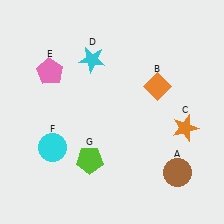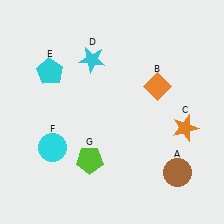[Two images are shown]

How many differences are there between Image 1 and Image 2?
There is 1 difference between the two images.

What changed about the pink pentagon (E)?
In Image 1, E is pink. In Image 2, it changed to cyan.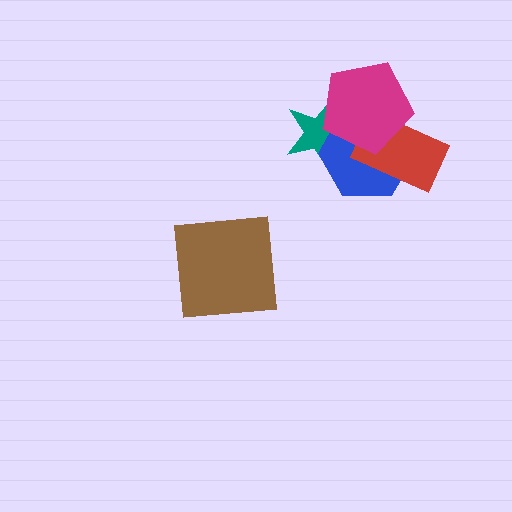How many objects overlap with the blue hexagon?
3 objects overlap with the blue hexagon.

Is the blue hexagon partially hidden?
Yes, it is partially covered by another shape.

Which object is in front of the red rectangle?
The magenta pentagon is in front of the red rectangle.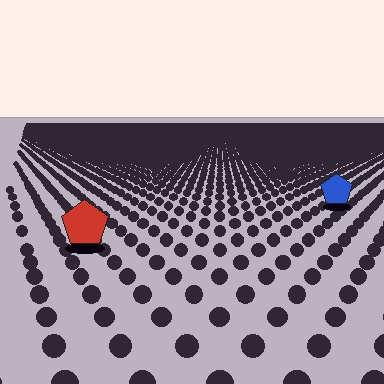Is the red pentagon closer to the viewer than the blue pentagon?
Yes. The red pentagon is closer — you can tell from the texture gradient: the ground texture is coarser near it.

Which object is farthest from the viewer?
The blue pentagon is farthest from the viewer. It appears smaller and the ground texture around it is denser.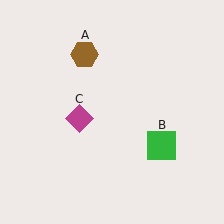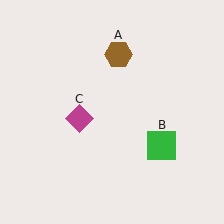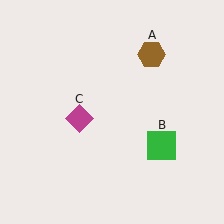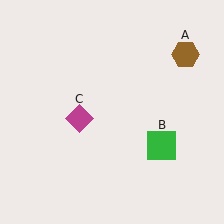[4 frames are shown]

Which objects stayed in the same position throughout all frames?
Green square (object B) and magenta diamond (object C) remained stationary.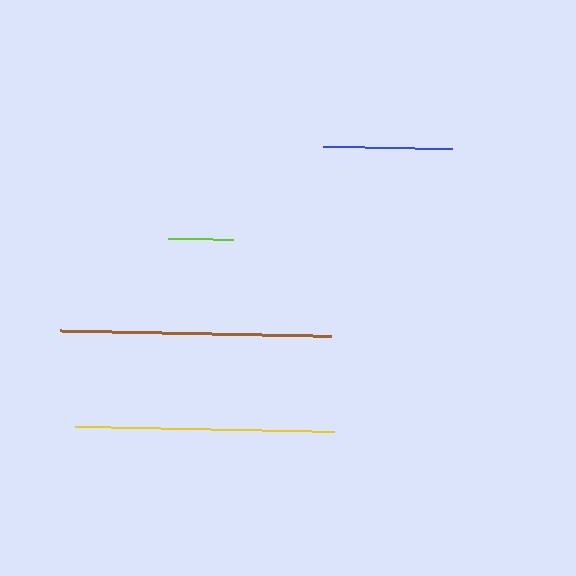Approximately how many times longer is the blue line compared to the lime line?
The blue line is approximately 2.0 times the length of the lime line.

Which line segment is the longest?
The brown line is the longest at approximately 270 pixels.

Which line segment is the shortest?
The lime line is the shortest at approximately 65 pixels.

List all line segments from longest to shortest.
From longest to shortest: brown, yellow, blue, lime.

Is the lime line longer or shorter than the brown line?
The brown line is longer than the lime line.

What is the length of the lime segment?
The lime segment is approximately 65 pixels long.